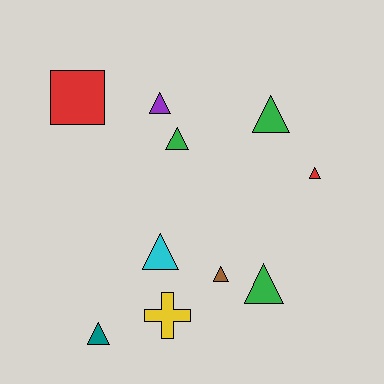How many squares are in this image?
There is 1 square.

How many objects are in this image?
There are 10 objects.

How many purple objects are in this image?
There is 1 purple object.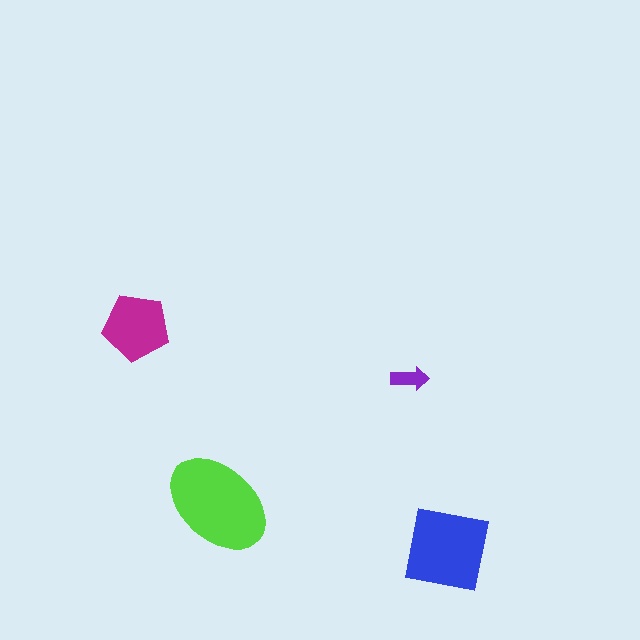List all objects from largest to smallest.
The lime ellipse, the blue square, the magenta pentagon, the purple arrow.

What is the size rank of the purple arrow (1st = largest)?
4th.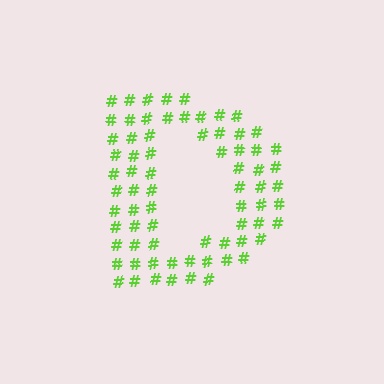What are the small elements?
The small elements are hash symbols.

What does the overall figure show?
The overall figure shows the letter D.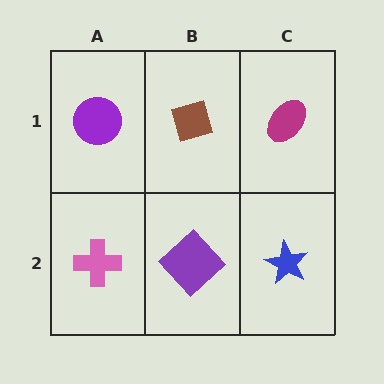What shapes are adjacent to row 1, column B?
A purple diamond (row 2, column B), a purple circle (row 1, column A), a magenta ellipse (row 1, column C).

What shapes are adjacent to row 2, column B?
A brown diamond (row 1, column B), a pink cross (row 2, column A), a blue star (row 2, column C).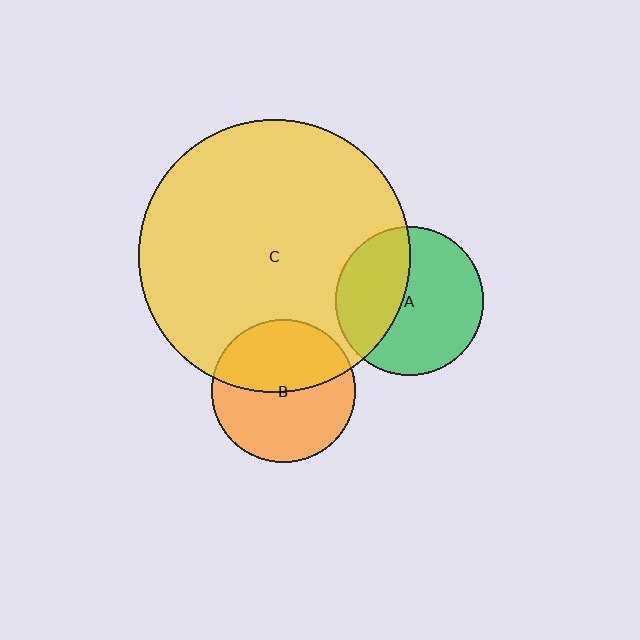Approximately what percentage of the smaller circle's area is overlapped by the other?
Approximately 40%.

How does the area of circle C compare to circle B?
Approximately 3.6 times.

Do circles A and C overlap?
Yes.